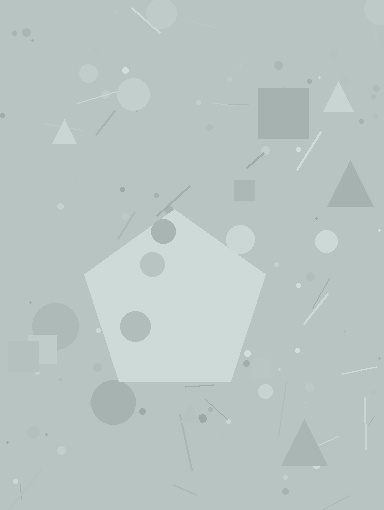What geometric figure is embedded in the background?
A pentagon is embedded in the background.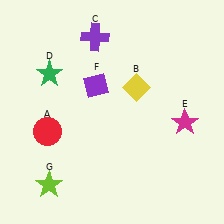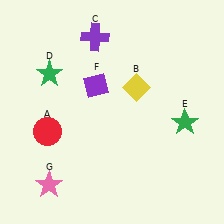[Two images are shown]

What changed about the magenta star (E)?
In Image 1, E is magenta. In Image 2, it changed to green.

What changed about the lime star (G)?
In Image 1, G is lime. In Image 2, it changed to pink.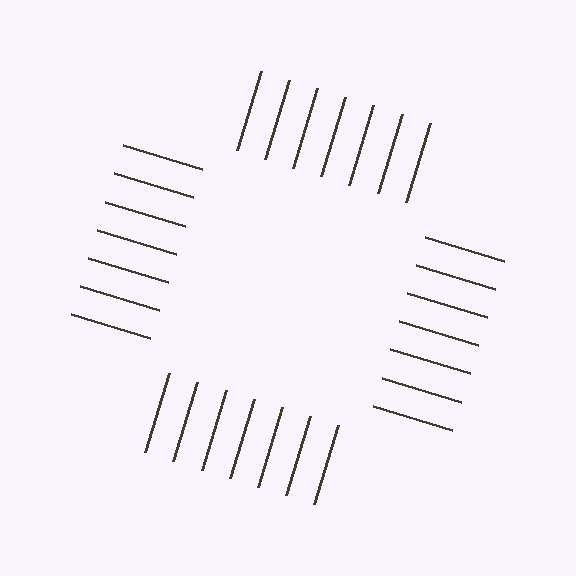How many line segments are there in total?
28 — 7 along each of the 4 edges.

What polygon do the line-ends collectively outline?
An illusory square — the line segments terminate on its edges but no continuous stroke is drawn.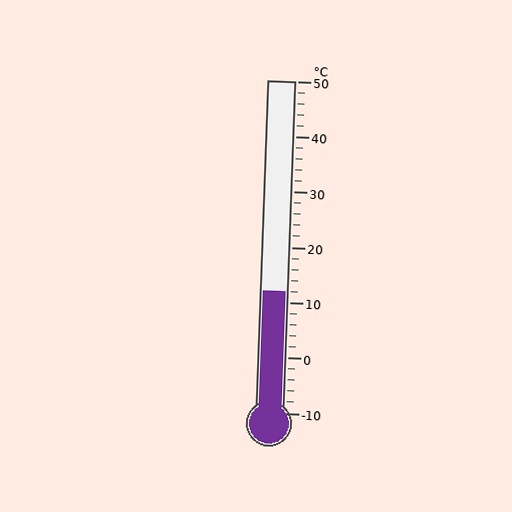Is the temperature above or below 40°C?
The temperature is below 40°C.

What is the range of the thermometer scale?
The thermometer scale ranges from -10°C to 50°C.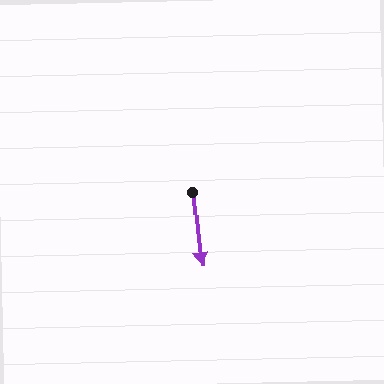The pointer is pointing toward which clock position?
Roughly 6 o'clock.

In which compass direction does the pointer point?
South.